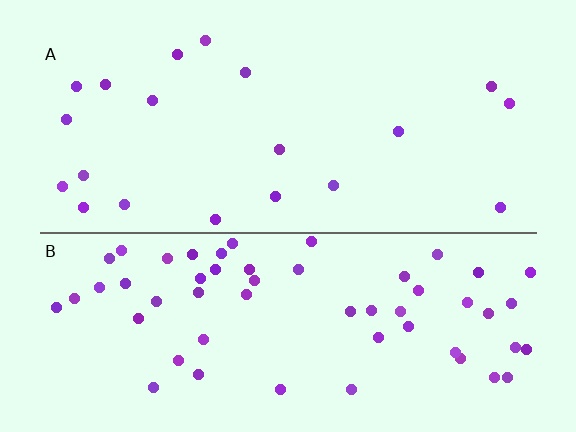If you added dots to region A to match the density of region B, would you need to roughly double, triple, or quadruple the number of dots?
Approximately triple.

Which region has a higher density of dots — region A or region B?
B (the bottom).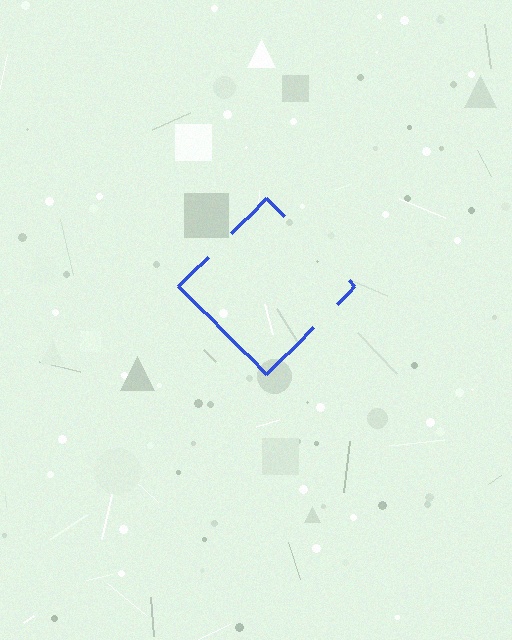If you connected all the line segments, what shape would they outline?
They would outline a diamond.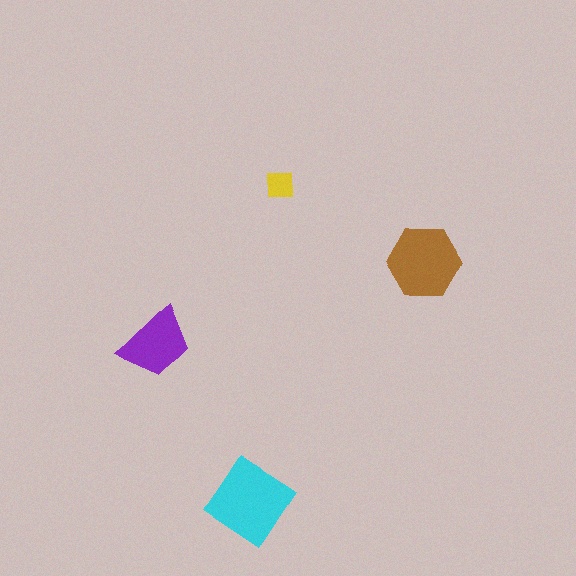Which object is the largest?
The cyan diamond.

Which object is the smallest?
The yellow square.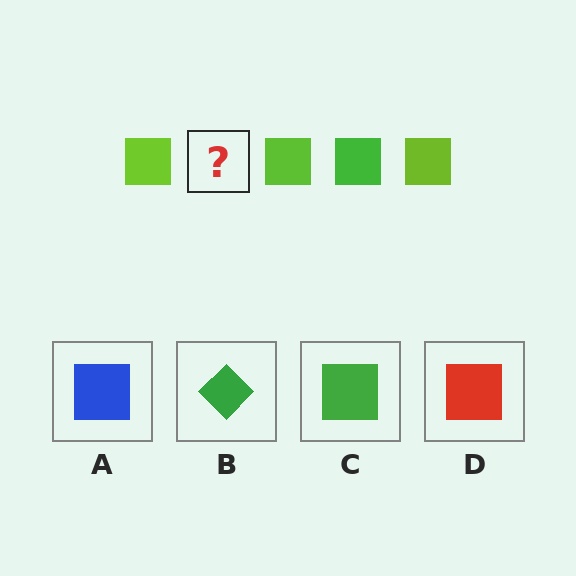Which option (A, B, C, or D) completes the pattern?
C.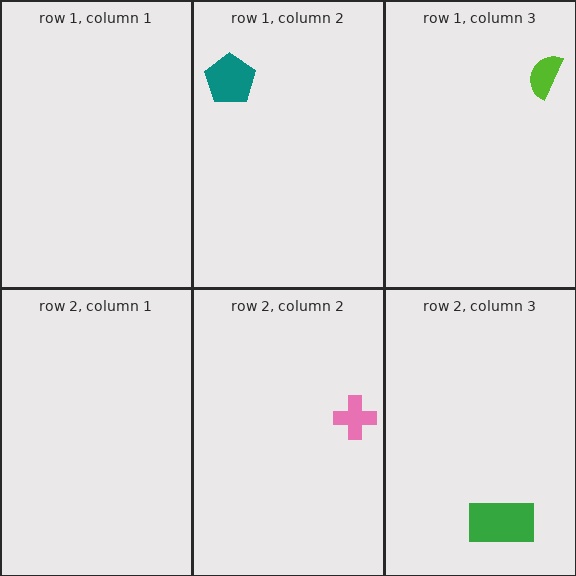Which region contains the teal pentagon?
The row 1, column 2 region.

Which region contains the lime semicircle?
The row 1, column 3 region.